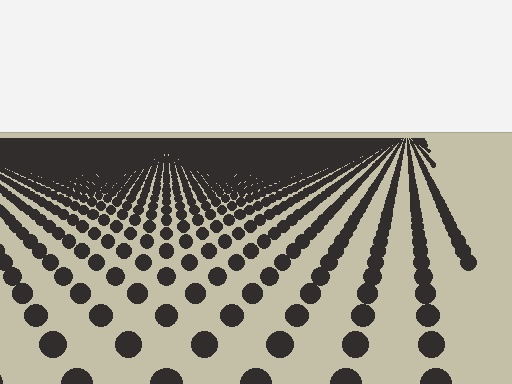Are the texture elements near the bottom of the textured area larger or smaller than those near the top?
Larger. Near the bottom, elements are closer to the viewer and appear at a bigger on-screen size.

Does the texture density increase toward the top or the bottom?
Density increases toward the top.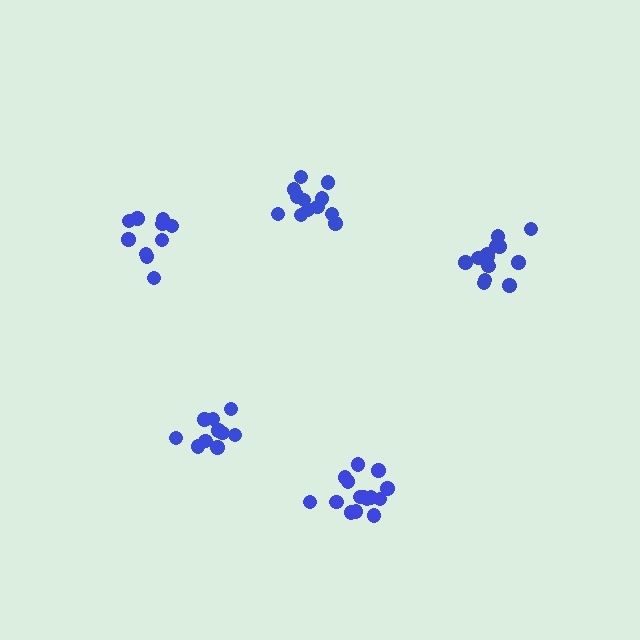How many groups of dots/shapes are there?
There are 5 groups.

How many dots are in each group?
Group 1: 13 dots, Group 2: 10 dots, Group 3: 13 dots, Group 4: 10 dots, Group 5: 15 dots (61 total).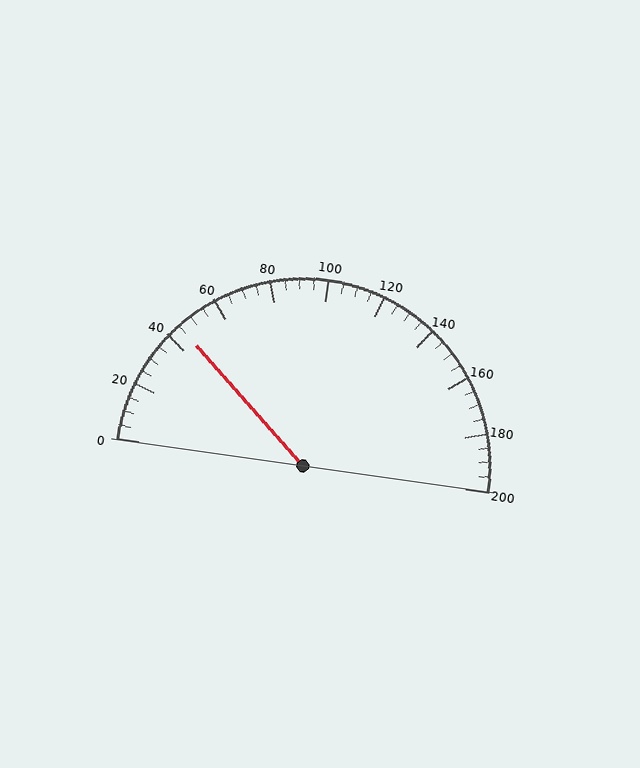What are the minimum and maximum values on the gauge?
The gauge ranges from 0 to 200.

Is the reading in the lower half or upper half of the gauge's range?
The reading is in the lower half of the range (0 to 200).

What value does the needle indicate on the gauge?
The needle indicates approximately 45.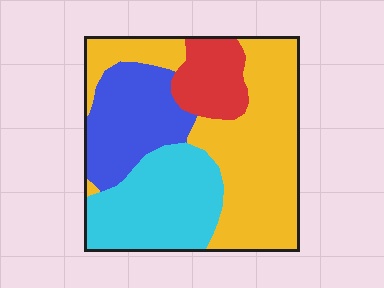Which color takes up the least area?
Red, at roughly 10%.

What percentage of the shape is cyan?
Cyan takes up about one quarter (1/4) of the shape.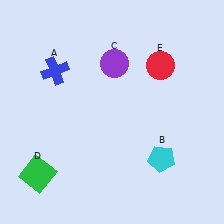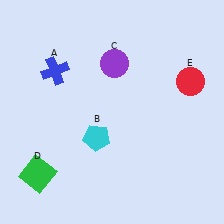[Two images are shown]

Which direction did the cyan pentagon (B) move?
The cyan pentagon (B) moved left.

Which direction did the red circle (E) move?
The red circle (E) moved right.